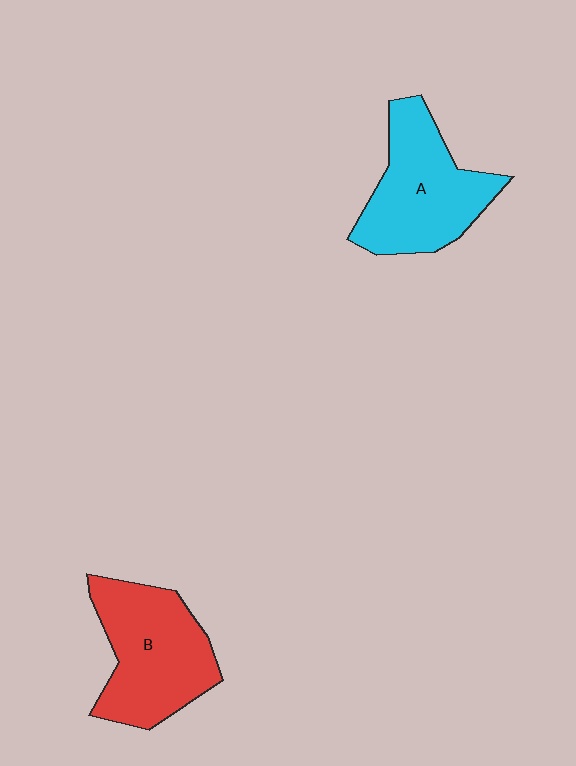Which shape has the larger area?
Shape B (red).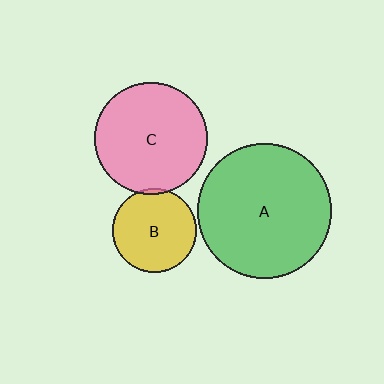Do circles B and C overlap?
Yes.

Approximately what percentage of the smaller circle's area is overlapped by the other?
Approximately 5%.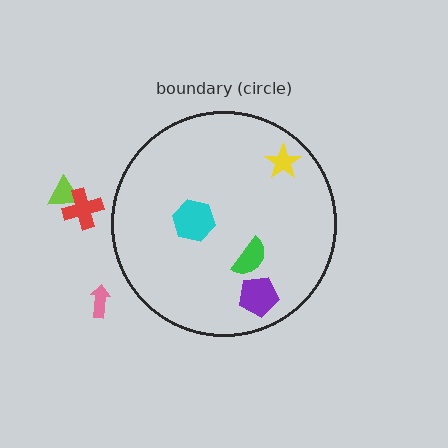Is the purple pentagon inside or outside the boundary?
Inside.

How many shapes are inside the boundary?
4 inside, 3 outside.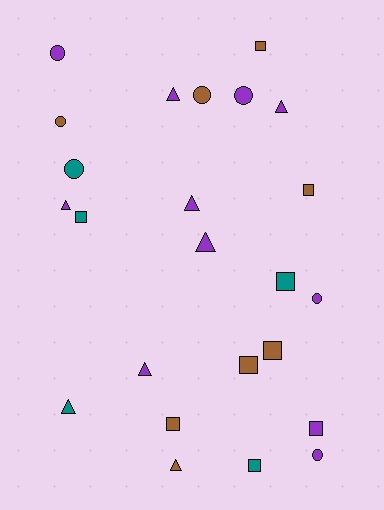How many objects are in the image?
There are 24 objects.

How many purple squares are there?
There is 1 purple square.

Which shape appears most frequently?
Square, with 9 objects.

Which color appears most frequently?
Purple, with 11 objects.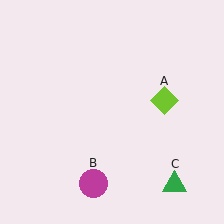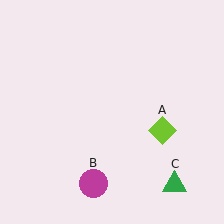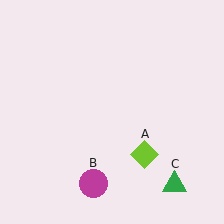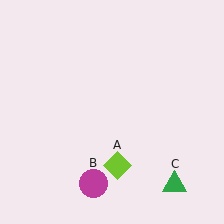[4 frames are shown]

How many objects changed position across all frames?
1 object changed position: lime diamond (object A).